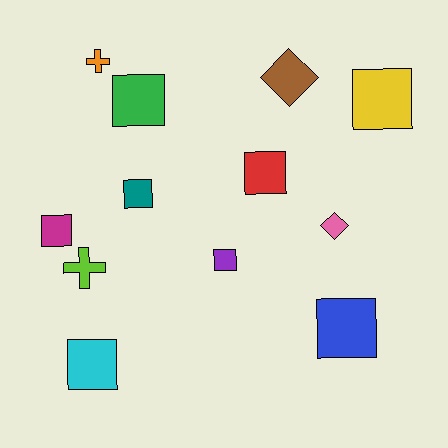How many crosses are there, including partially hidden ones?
There are 2 crosses.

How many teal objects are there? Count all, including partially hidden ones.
There is 1 teal object.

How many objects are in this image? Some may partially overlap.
There are 12 objects.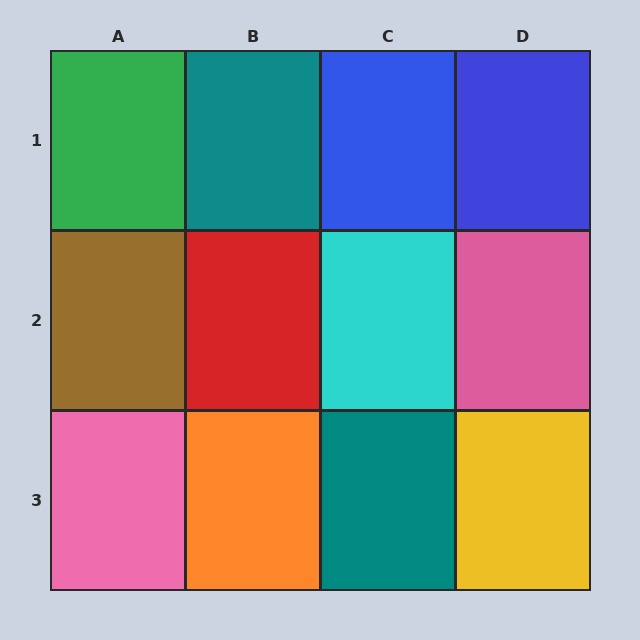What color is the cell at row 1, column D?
Blue.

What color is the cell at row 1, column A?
Green.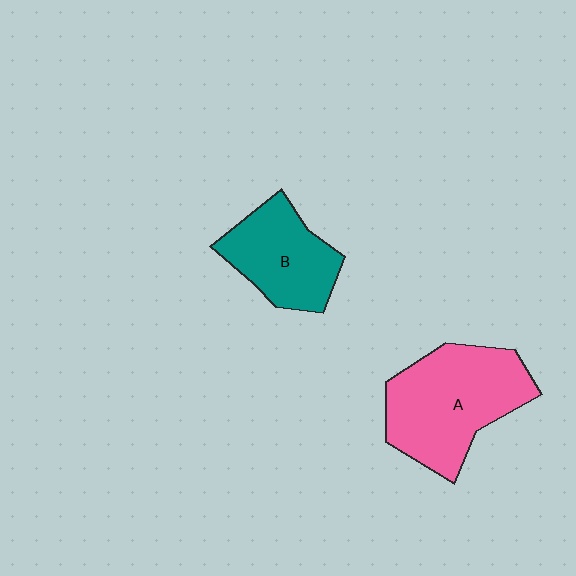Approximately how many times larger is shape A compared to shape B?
Approximately 1.5 times.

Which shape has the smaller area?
Shape B (teal).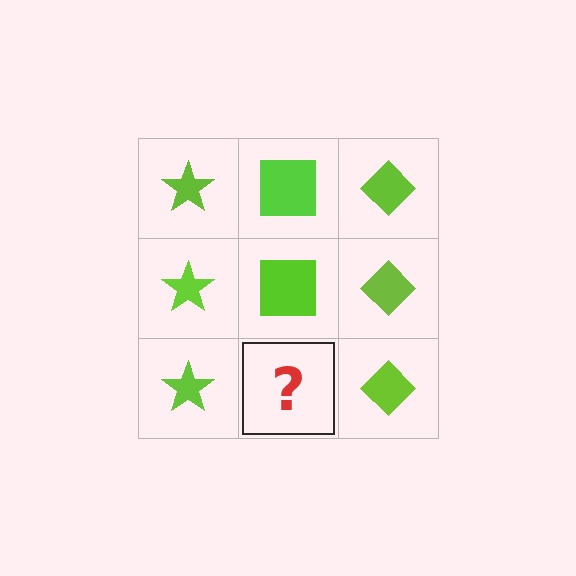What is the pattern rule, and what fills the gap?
The rule is that each column has a consistent shape. The gap should be filled with a lime square.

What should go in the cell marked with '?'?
The missing cell should contain a lime square.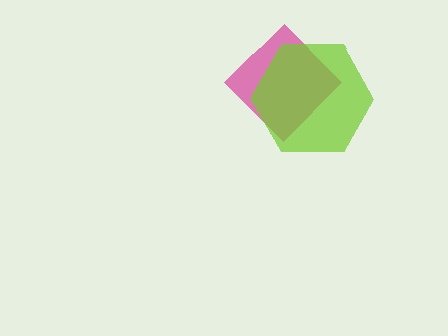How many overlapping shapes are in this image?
There are 2 overlapping shapes in the image.